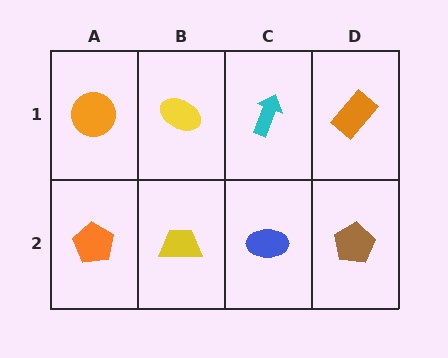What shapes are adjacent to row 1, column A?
An orange pentagon (row 2, column A), a yellow ellipse (row 1, column B).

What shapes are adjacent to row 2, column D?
An orange rectangle (row 1, column D), a blue ellipse (row 2, column C).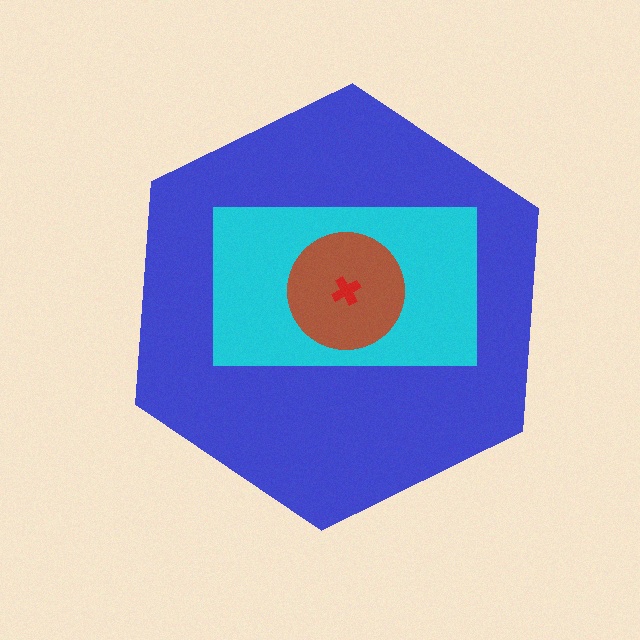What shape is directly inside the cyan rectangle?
The brown circle.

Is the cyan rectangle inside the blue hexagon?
Yes.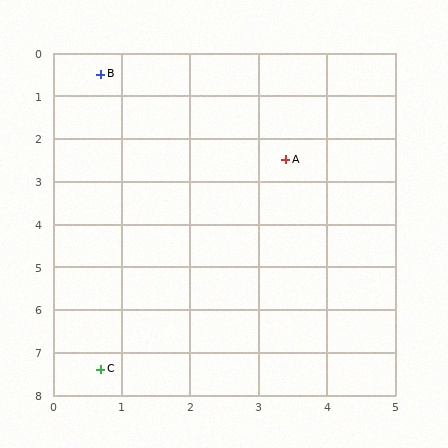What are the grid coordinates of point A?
Point A is at approximately (3.4, 2.5).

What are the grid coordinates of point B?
Point B is at approximately (0.7, 0.5).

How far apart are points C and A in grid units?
Points C and A are about 5.6 grid units apart.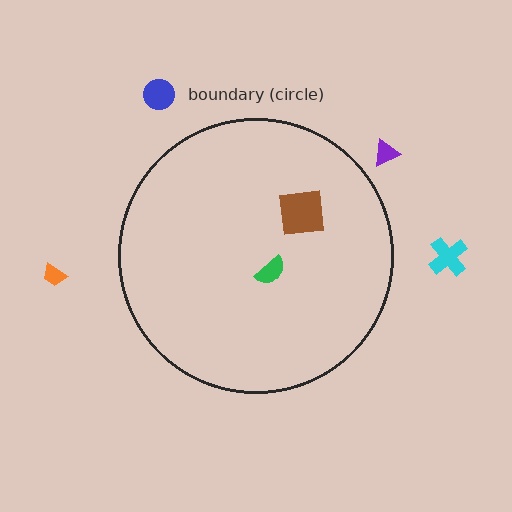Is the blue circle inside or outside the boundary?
Outside.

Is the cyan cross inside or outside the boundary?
Outside.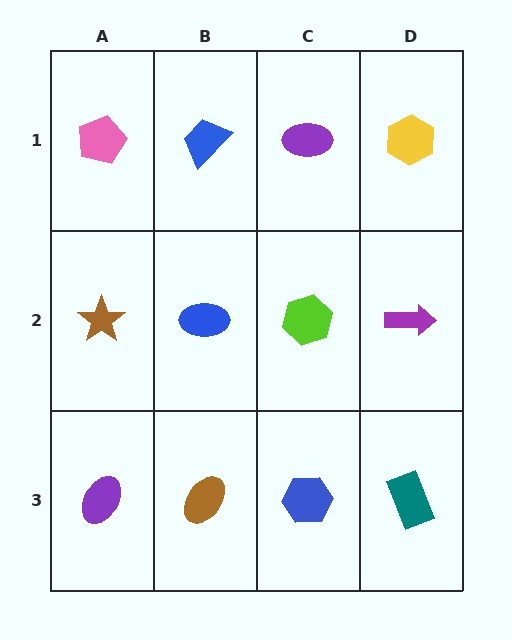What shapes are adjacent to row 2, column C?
A purple ellipse (row 1, column C), a blue hexagon (row 3, column C), a blue ellipse (row 2, column B), a purple arrow (row 2, column D).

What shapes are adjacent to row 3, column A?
A brown star (row 2, column A), a brown ellipse (row 3, column B).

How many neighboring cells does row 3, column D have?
2.